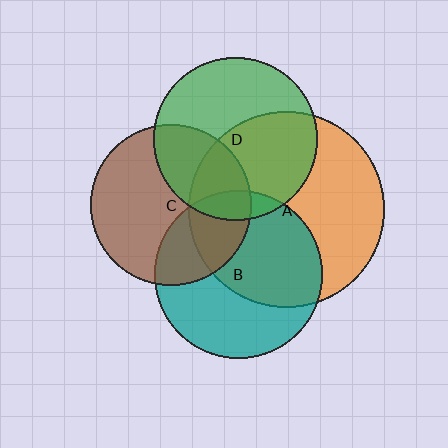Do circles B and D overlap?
Yes.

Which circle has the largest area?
Circle A (orange).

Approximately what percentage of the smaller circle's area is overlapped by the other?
Approximately 10%.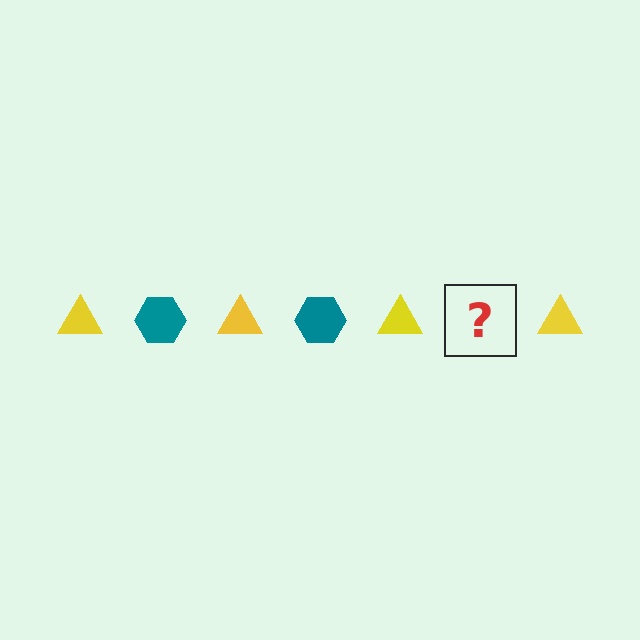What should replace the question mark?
The question mark should be replaced with a teal hexagon.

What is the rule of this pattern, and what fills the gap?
The rule is that the pattern alternates between yellow triangle and teal hexagon. The gap should be filled with a teal hexagon.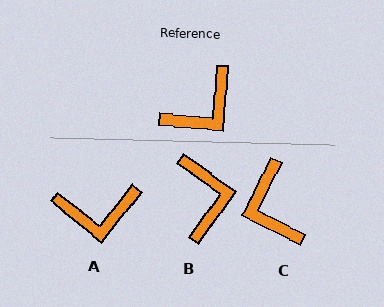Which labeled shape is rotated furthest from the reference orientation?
C, about 112 degrees away.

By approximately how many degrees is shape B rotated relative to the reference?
Approximately 59 degrees counter-clockwise.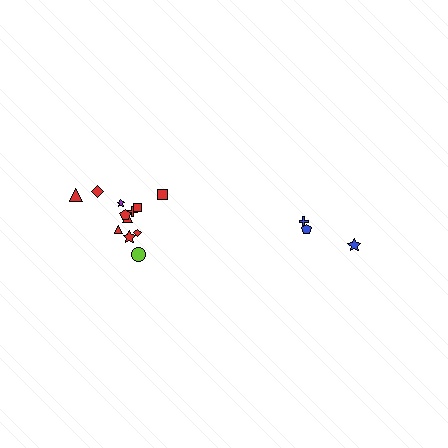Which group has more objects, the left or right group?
The left group.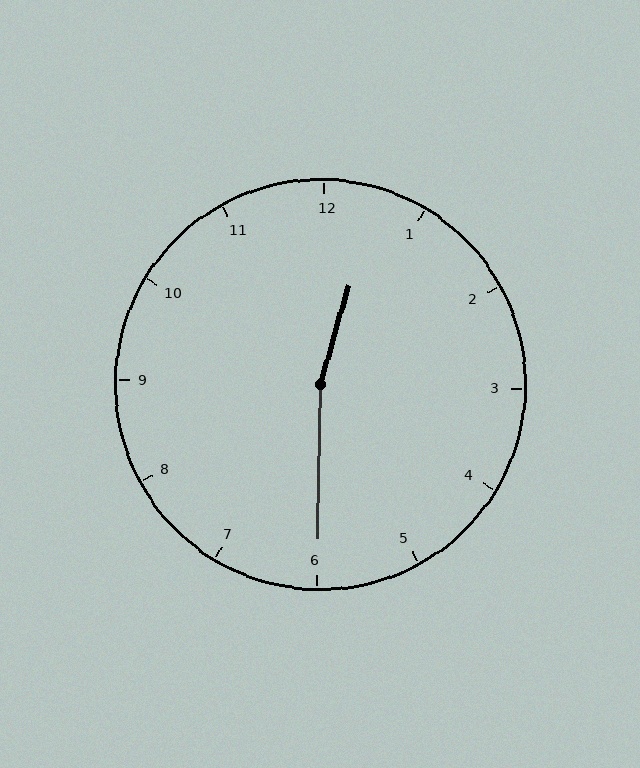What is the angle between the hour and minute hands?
Approximately 165 degrees.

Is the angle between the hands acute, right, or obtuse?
It is obtuse.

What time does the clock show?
12:30.